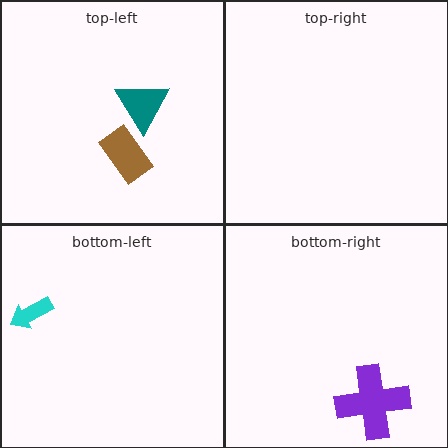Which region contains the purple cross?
The bottom-right region.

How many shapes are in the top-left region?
2.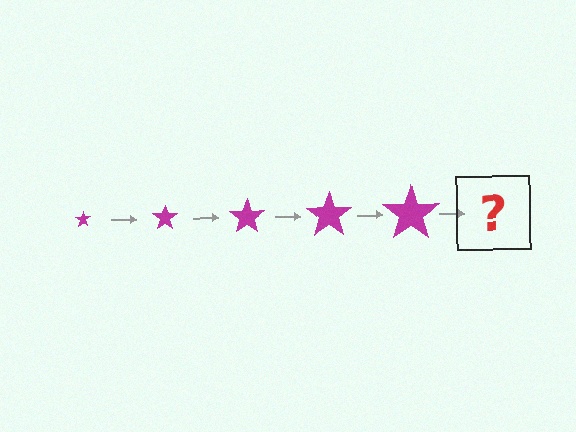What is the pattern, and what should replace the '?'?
The pattern is that the star gets progressively larger each step. The '?' should be a magenta star, larger than the previous one.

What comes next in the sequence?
The next element should be a magenta star, larger than the previous one.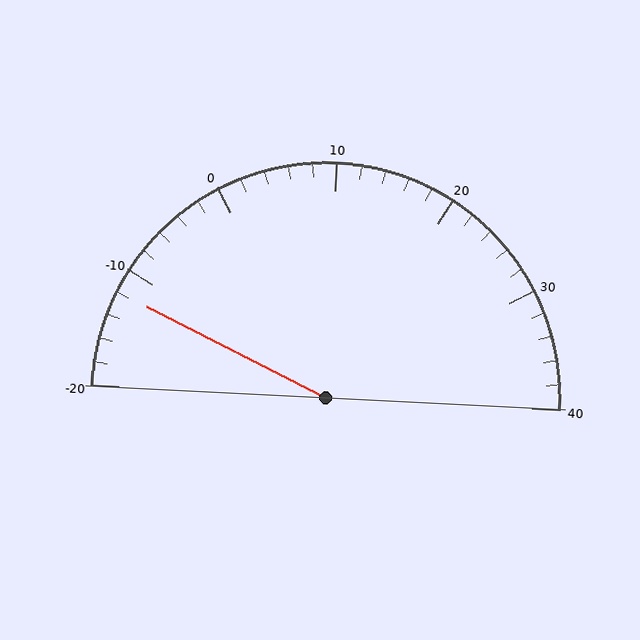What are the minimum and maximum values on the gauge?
The gauge ranges from -20 to 40.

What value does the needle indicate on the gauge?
The needle indicates approximately -12.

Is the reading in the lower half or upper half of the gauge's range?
The reading is in the lower half of the range (-20 to 40).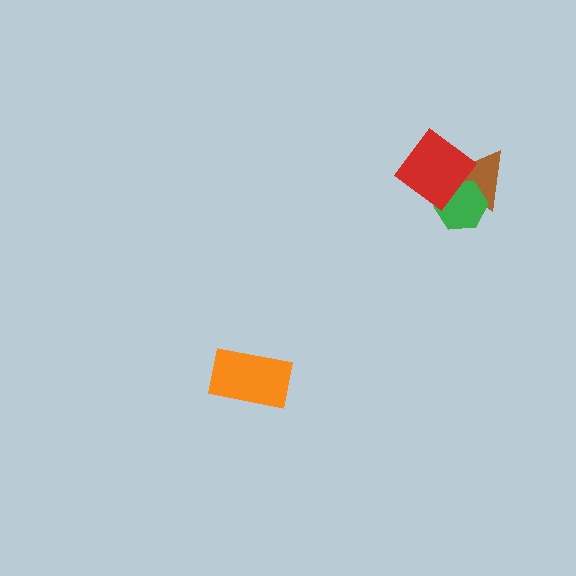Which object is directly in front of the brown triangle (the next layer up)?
The green hexagon is directly in front of the brown triangle.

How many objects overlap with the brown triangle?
2 objects overlap with the brown triangle.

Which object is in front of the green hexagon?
The red diamond is in front of the green hexagon.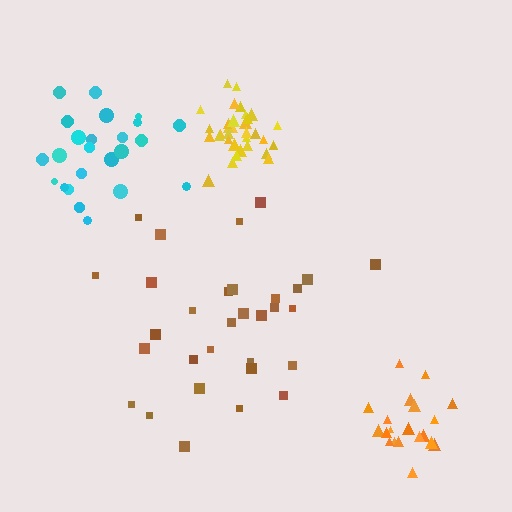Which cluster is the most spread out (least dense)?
Brown.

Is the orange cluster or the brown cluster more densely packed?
Orange.